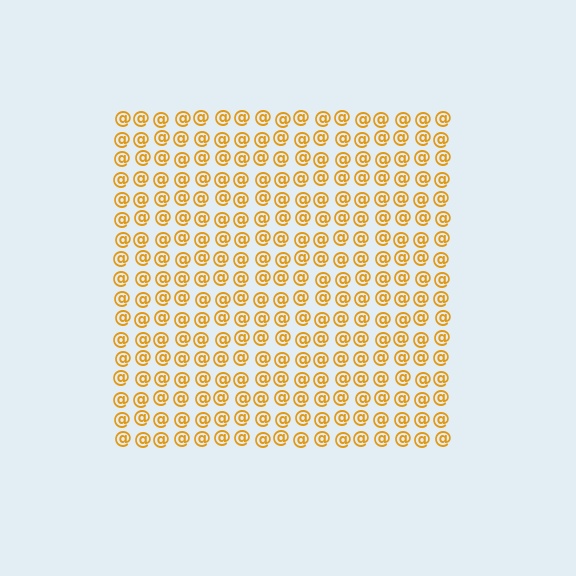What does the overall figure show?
The overall figure shows a square.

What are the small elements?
The small elements are at signs.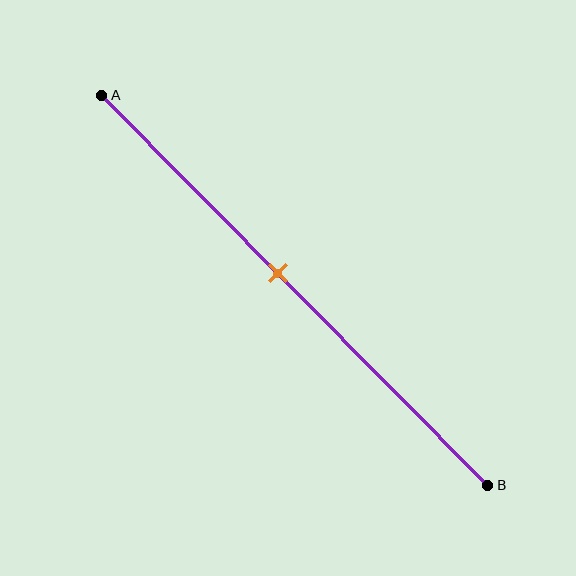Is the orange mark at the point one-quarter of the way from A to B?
No, the mark is at about 45% from A, not at the 25% one-quarter point.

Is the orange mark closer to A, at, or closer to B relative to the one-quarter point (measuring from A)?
The orange mark is closer to point B than the one-quarter point of segment AB.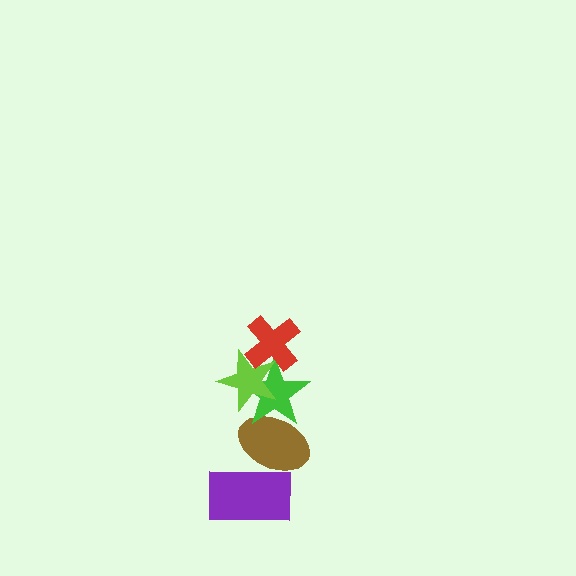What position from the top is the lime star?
The lime star is 2nd from the top.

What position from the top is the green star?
The green star is 3rd from the top.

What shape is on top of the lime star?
The red cross is on top of the lime star.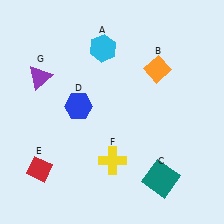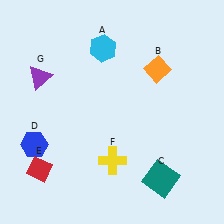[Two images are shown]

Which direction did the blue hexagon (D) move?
The blue hexagon (D) moved left.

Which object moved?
The blue hexagon (D) moved left.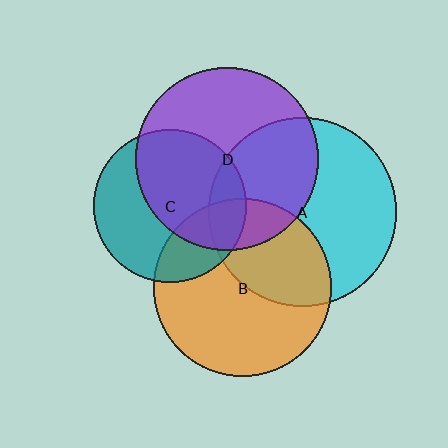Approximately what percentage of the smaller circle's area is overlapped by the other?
Approximately 20%.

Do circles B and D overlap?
Yes.